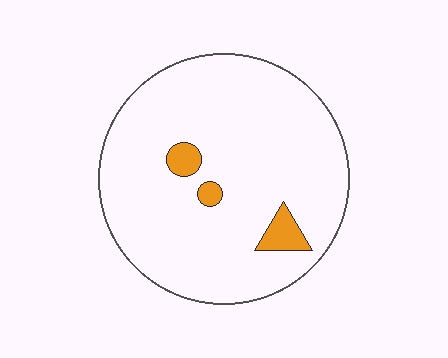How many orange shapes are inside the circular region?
3.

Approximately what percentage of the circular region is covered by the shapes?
Approximately 5%.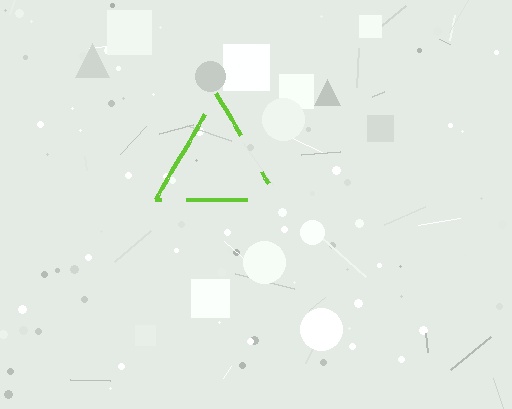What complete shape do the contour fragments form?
The contour fragments form a triangle.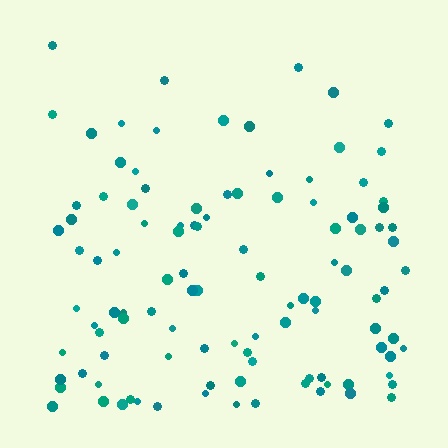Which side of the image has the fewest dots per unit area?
The top.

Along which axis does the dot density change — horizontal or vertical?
Vertical.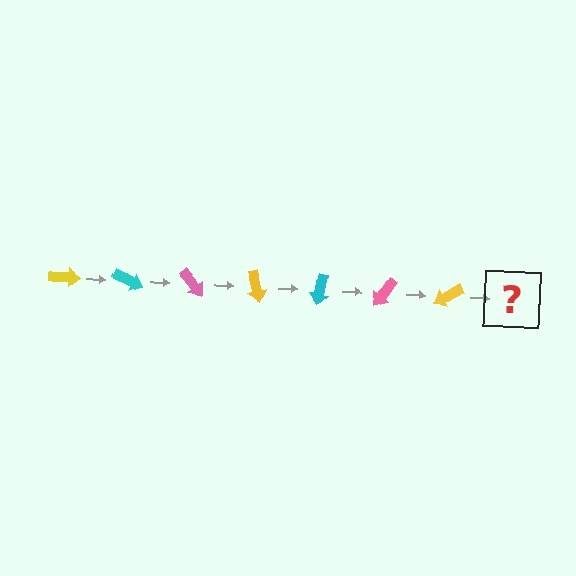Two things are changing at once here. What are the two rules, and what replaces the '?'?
The two rules are that it rotates 25 degrees each step and the color cycles through yellow, cyan, and pink. The '?' should be a cyan arrow, rotated 175 degrees from the start.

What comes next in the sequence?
The next element should be a cyan arrow, rotated 175 degrees from the start.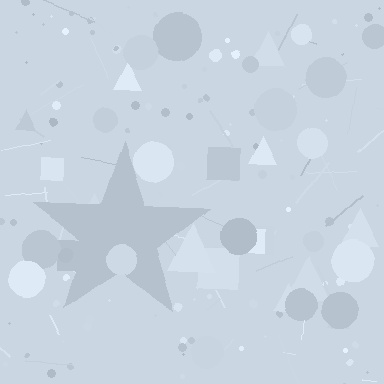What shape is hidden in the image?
A star is hidden in the image.